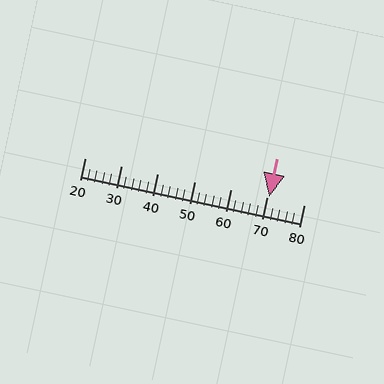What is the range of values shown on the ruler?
The ruler shows values from 20 to 80.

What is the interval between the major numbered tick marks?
The major tick marks are spaced 10 units apart.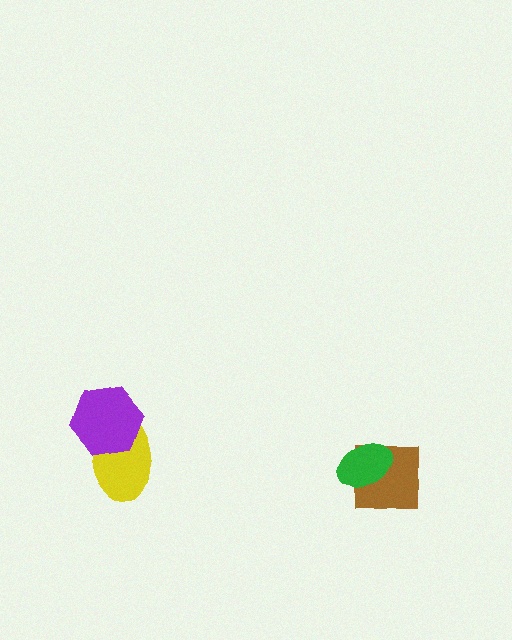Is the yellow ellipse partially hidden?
Yes, it is partially covered by another shape.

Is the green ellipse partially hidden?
No, no other shape covers it.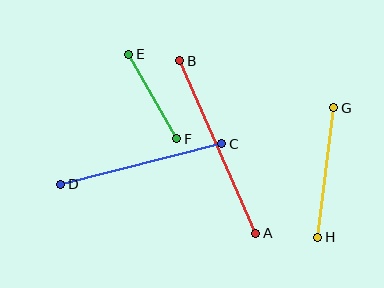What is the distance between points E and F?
The distance is approximately 97 pixels.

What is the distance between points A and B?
The distance is approximately 189 pixels.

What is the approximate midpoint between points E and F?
The midpoint is at approximately (153, 96) pixels.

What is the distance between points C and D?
The distance is approximately 166 pixels.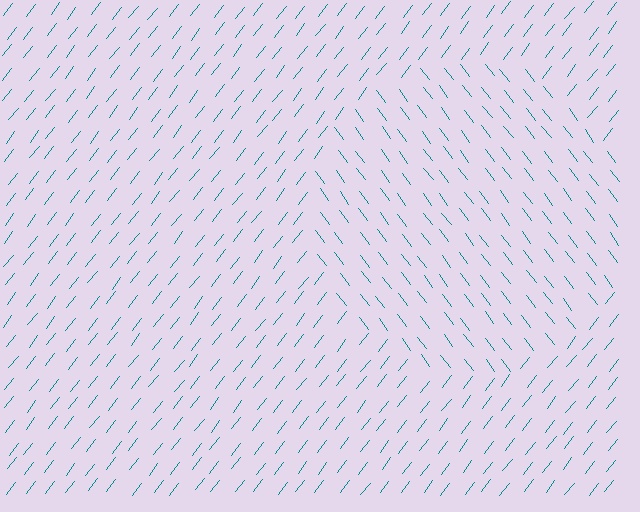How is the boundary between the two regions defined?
The boundary is defined purely by a change in line orientation (approximately 75 degrees difference). All lines are the same color and thickness.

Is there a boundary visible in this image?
Yes, there is a texture boundary formed by a change in line orientation.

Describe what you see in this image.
The image is filled with small teal line segments. A circle region in the image has lines oriented differently from the surrounding lines, creating a visible texture boundary.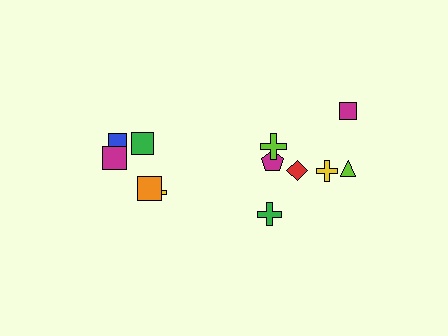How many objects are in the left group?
There are 5 objects.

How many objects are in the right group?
There are 7 objects.